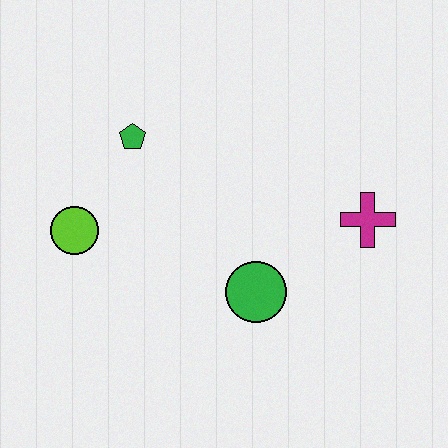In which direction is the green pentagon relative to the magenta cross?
The green pentagon is to the left of the magenta cross.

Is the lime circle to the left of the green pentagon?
Yes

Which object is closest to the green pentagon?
The lime circle is closest to the green pentagon.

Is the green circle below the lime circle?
Yes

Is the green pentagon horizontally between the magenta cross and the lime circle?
Yes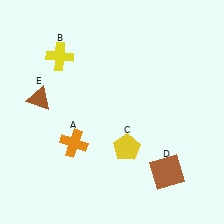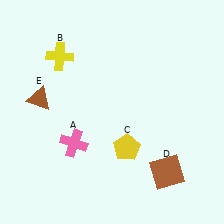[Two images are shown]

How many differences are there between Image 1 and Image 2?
There is 1 difference between the two images.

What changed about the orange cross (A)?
In Image 1, A is orange. In Image 2, it changed to pink.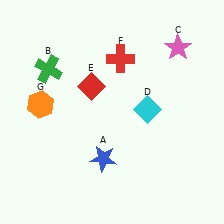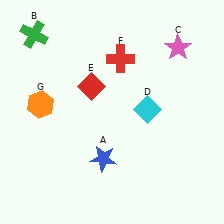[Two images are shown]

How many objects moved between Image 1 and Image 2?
1 object moved between the two images.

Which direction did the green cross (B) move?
The green cross (B) moved up.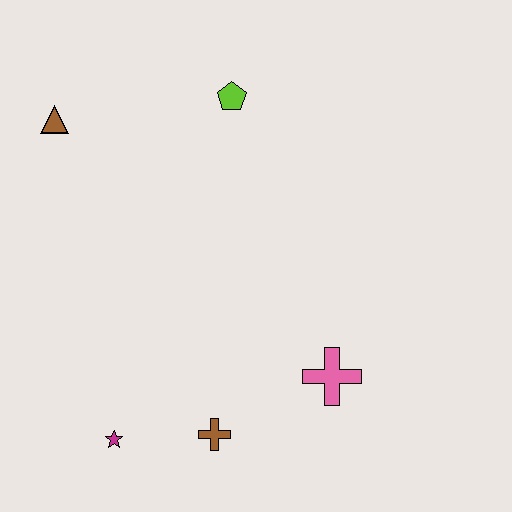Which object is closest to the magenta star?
The brown cross is closest to the magenta star.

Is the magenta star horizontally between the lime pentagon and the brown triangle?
Yes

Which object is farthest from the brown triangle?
The pink cross is farthest from the brown triangle.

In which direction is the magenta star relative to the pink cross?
The magenta star is to the left of the pink cross.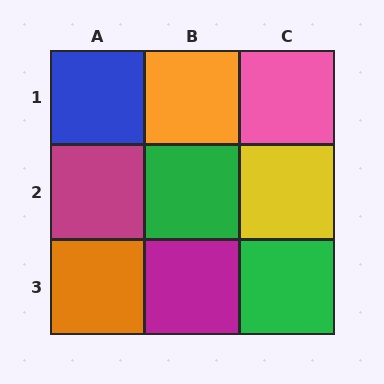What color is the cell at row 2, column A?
Magenta.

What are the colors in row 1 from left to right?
Blue, orange, pink.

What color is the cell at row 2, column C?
Yellow.